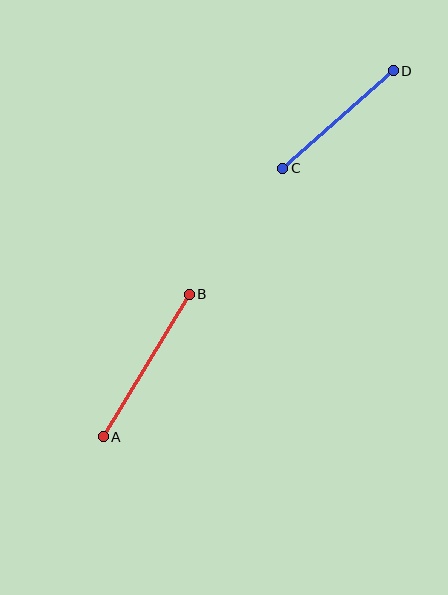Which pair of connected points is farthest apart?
Points A and B are farthest apart.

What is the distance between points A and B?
The distance is approximately 166 pixels.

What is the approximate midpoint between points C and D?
The midpoint is at approximately (338, 120) pixels.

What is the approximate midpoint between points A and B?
The midpoint is at approximately (146, 365) pixels.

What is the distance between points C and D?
The distance is approximately 147 pixels.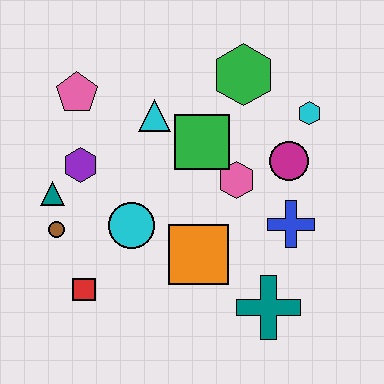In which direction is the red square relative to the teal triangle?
The red square is below the teal triangle.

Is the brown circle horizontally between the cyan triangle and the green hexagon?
No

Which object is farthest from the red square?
The cyan hexagon is farthest from the red square.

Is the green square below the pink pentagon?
Yes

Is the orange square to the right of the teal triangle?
Yes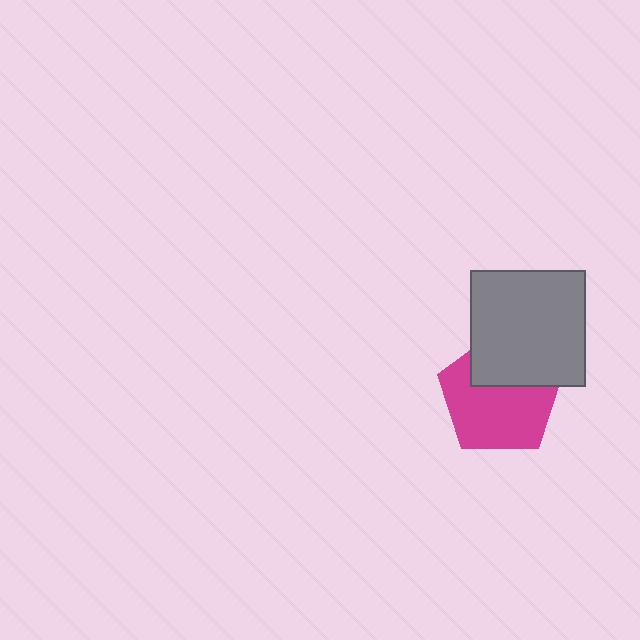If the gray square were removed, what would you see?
You would see the complete magenta pentagon.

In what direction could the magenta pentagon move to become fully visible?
The magenta pentagon could move down. That would shift it out from behind the gray square entirely.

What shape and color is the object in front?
The object in front is a gray square.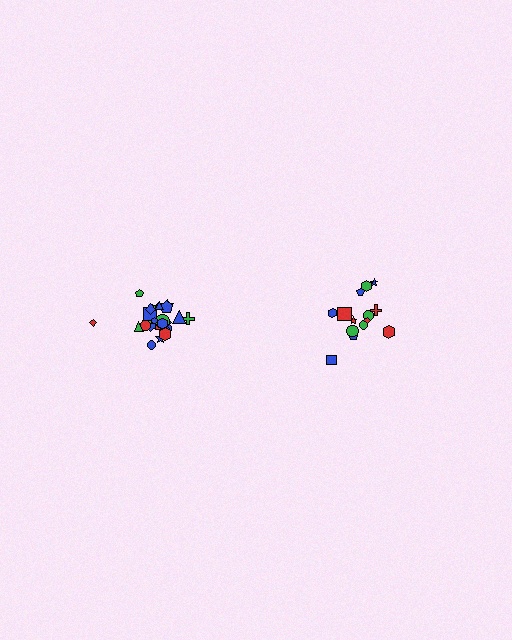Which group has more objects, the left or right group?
The left group.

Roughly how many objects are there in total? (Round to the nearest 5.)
Roughly 40 objects in total.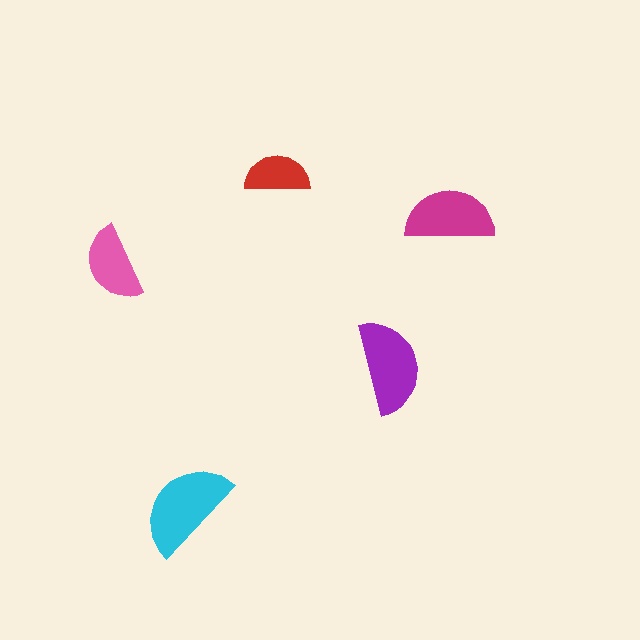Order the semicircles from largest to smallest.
the cyan one, the purple one, the magenta one, the pink one, the red one.